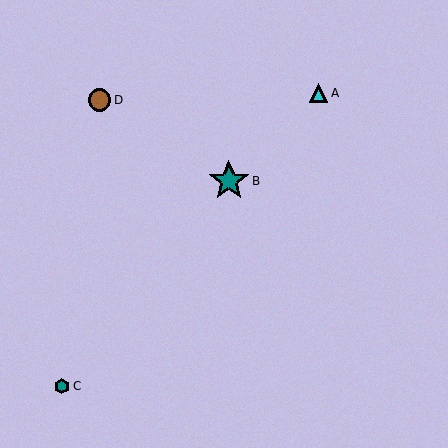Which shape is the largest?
The teal star (labeled B) is the largest.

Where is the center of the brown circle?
The center of the brown circle is at (100, 100).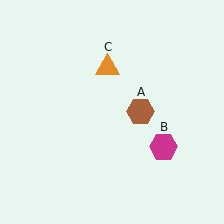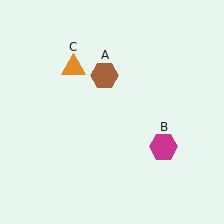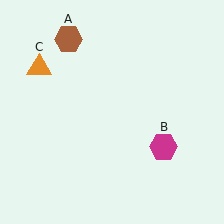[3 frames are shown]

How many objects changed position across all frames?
2 objects changed position: brown hexagon (object A), orange triangle (object C).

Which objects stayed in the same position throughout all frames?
Magenta hexagon (object B) remained stationary.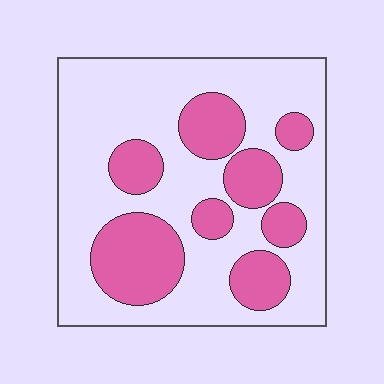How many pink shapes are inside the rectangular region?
8.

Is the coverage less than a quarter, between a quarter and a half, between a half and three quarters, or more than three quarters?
Between a quarter and a half.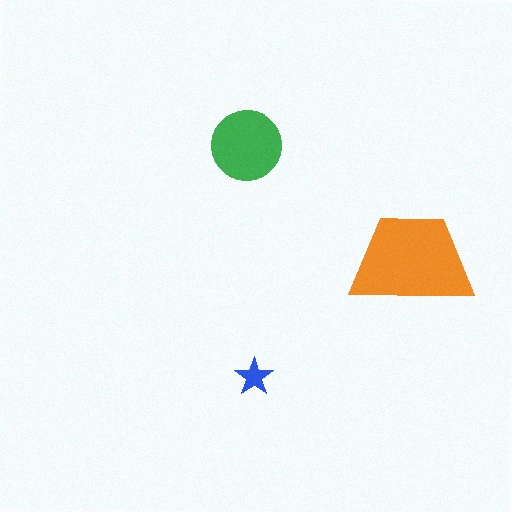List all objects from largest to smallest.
The orange trapezoid, the green circle, the blue star.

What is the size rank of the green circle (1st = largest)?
2nd.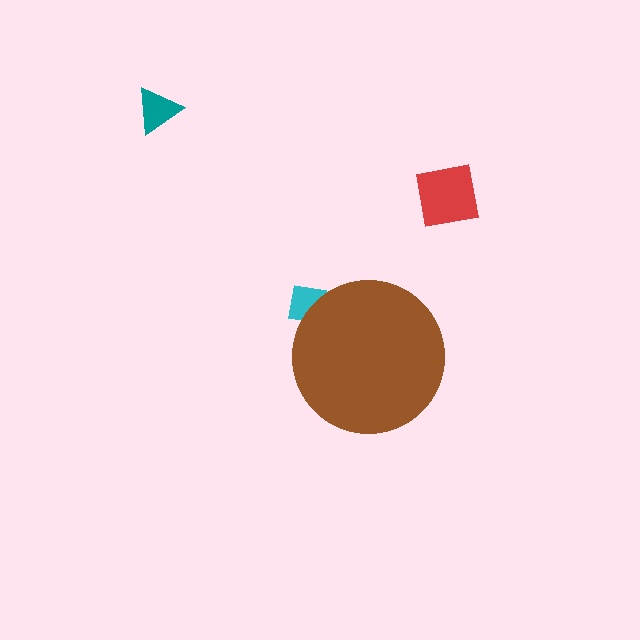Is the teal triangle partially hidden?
No, the teal triangle is fully visible.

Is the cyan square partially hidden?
Yes, the cyan square is partially hidden behind the brown circle.